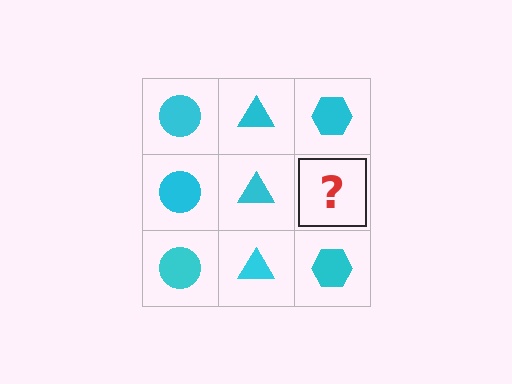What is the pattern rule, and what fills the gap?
The rule is that each column has a consistent shape. The gap should be filled with a cyan hexagon.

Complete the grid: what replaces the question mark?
The question mark should be replaced with a cyan hexagon.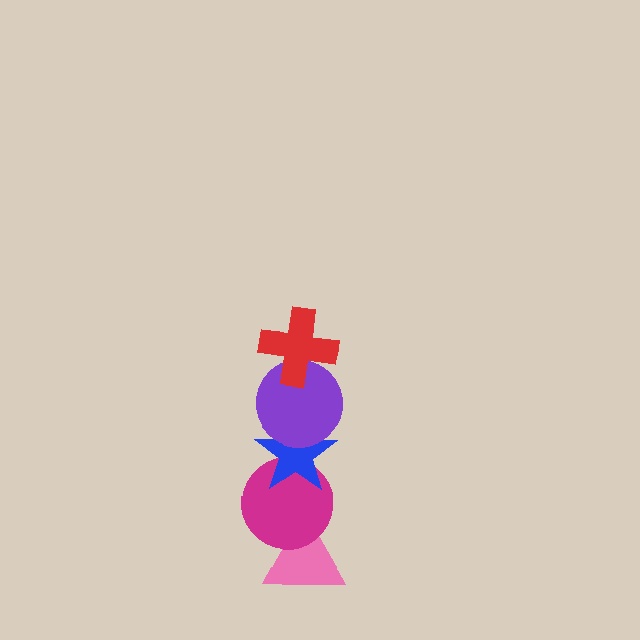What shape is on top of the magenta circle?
The blue star is on top of the magenta circle.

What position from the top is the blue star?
The blue star is 3rd from the top.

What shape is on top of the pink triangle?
The magenta circle is on top of the pink triangle.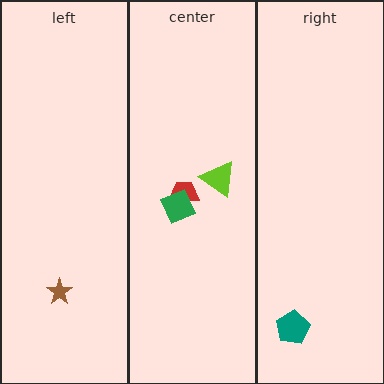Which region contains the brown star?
The left region.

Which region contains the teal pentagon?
The right region.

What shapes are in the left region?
The brown star.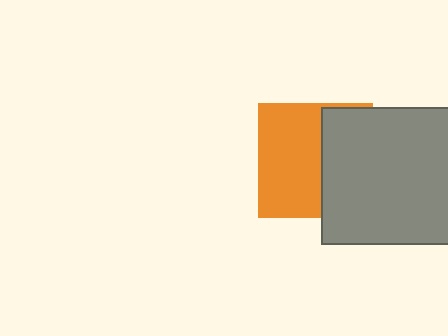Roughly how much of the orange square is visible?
About half of it is visible (roughly 57%).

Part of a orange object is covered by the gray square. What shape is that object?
It is a square.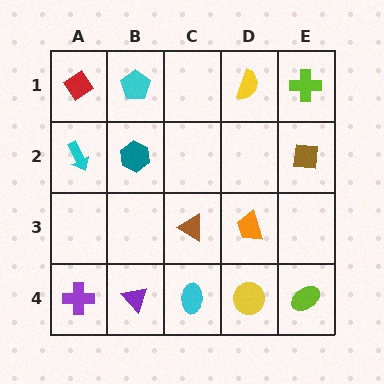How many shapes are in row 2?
3 shapes.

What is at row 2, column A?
A cyan arrow.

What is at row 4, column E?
A lime ellipse.